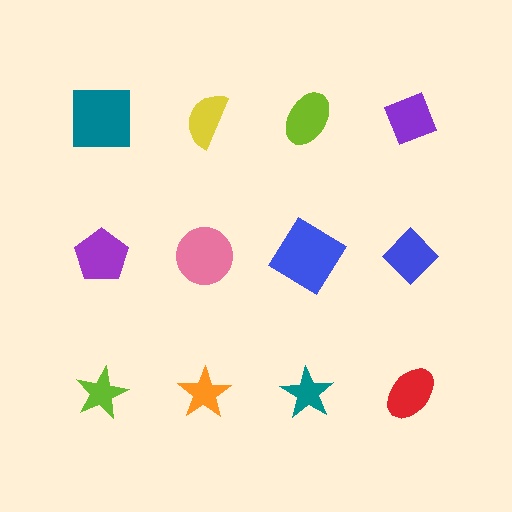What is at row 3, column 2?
An orange star.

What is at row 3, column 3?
A teal star.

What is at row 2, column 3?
A blue diamond.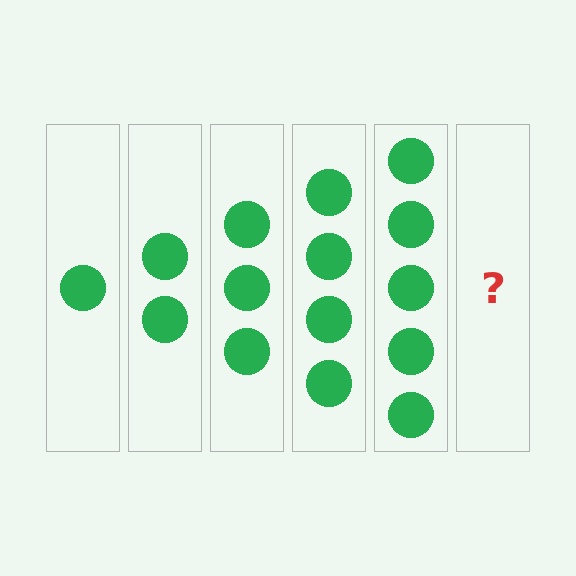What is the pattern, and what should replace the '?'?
The pattern is that each step adds one more circle. The '?' should be 6 circles.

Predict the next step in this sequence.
The next step is 6 circles.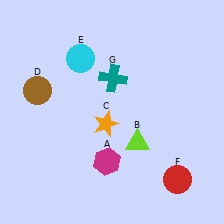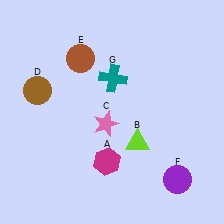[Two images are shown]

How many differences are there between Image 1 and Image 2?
There are 3 differences between the two images.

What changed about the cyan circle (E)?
In Image 1, E is cyan. In Image 2, it changed to brown.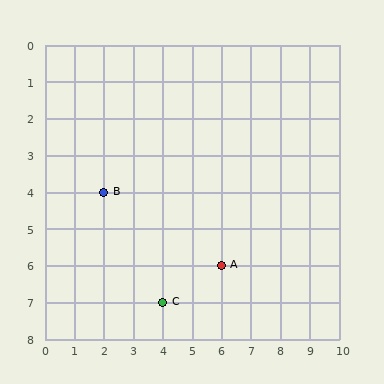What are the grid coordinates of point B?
Point B is at grid coordinates (2, 4).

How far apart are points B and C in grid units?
Points B and C are 2 columns and 3 rows apart (about 3.6 grid units diagonally).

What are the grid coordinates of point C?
Point C is at grid coordinates (4, 7).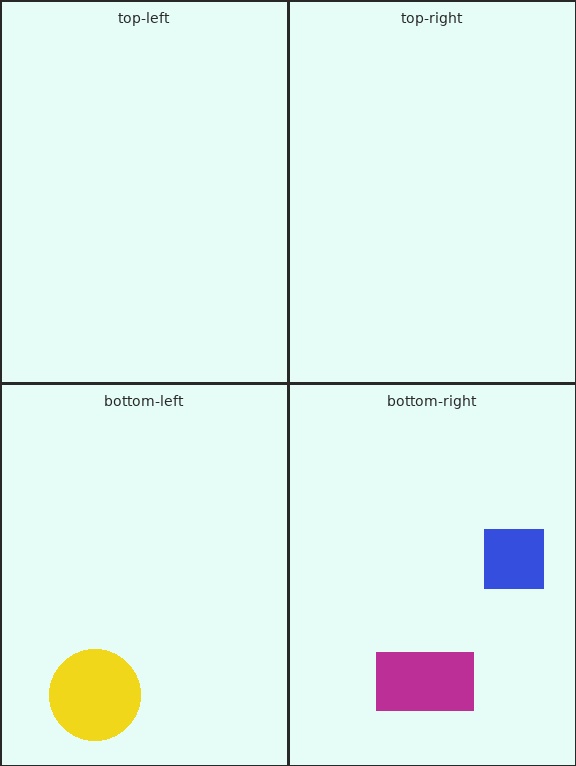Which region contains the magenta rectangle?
The bottom-right region.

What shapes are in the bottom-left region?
The yellow circle.